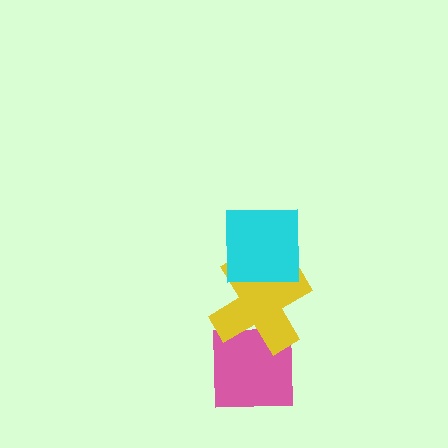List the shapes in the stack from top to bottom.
From top to bottom: the cyan square, the yellow cross, the pink square.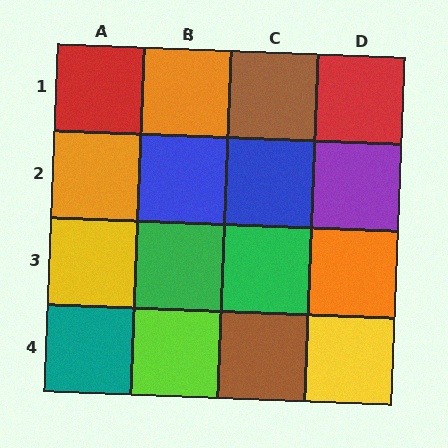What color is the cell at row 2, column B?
Blue.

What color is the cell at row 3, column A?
Yellow.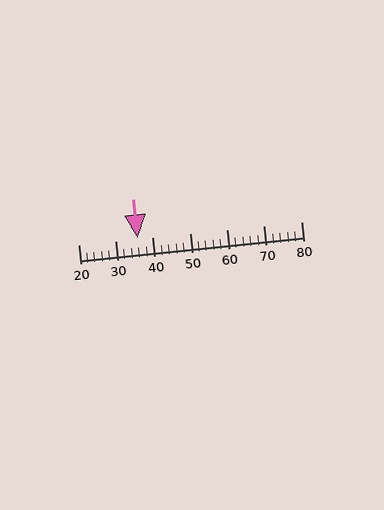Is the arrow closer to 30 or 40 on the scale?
The arrow is closer to 40.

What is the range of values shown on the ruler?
The ruler shows values from 20 to 80.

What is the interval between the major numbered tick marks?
The major tick marks are spaced 10 units apart.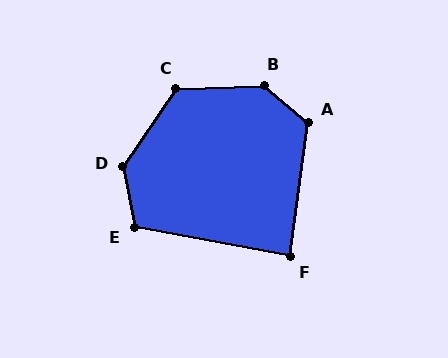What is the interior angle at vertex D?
Approximately 135 degrees (obtuse).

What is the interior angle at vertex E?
Approximately 111 degrees (obtuse).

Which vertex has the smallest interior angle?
F, at approximately 87 degrees.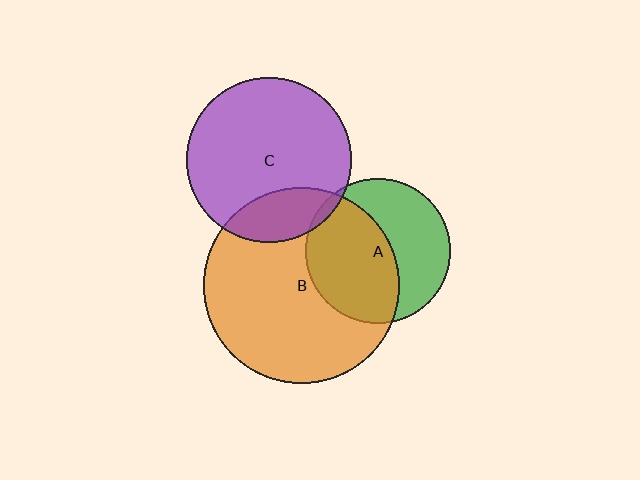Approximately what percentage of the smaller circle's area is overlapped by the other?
Approximately 20%.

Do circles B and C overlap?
Yes.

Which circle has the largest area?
Circle B (orange).